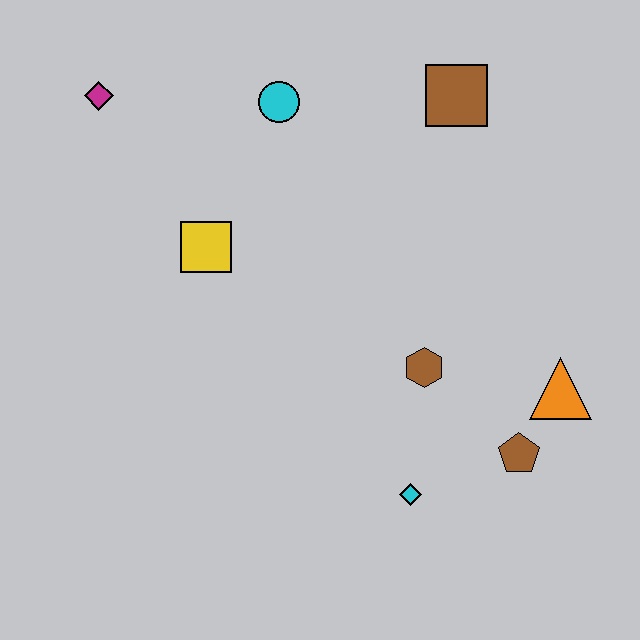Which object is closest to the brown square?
The cyan circle is closest to the brown square.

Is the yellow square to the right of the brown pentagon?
No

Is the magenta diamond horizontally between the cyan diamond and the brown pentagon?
No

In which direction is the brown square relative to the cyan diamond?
The brown square is above the cyan diamond.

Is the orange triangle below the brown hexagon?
Yes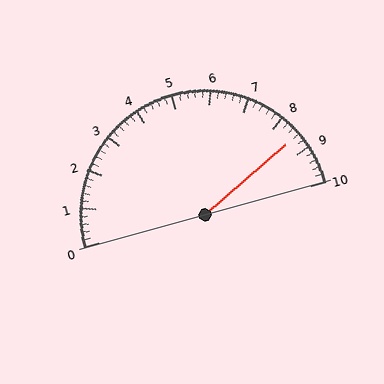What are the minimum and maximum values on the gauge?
The gauge ranges from 0 to 10.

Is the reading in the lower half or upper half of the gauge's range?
The reading is in the upper half of the range (0 to 10).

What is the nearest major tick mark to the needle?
The nearest major tick mark is 9.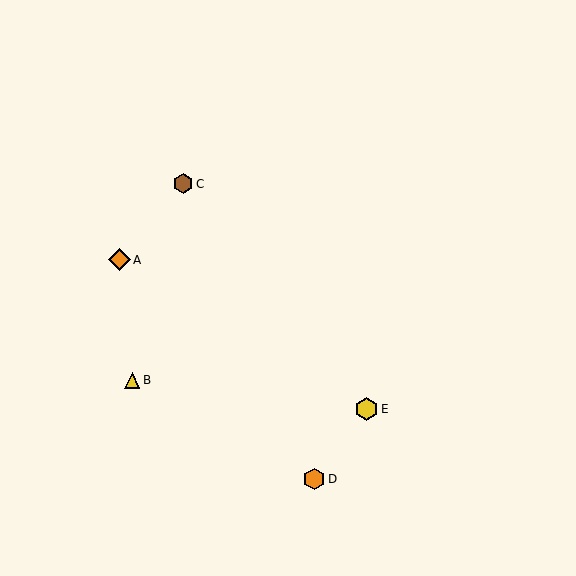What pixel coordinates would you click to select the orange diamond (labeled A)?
Click at (119, 260) to select the orange diamond A.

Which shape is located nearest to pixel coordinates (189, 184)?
The brown hexagon (labeled C) at (183, 184) is nearest to that location.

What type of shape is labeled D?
Shape D is an orange hexagon.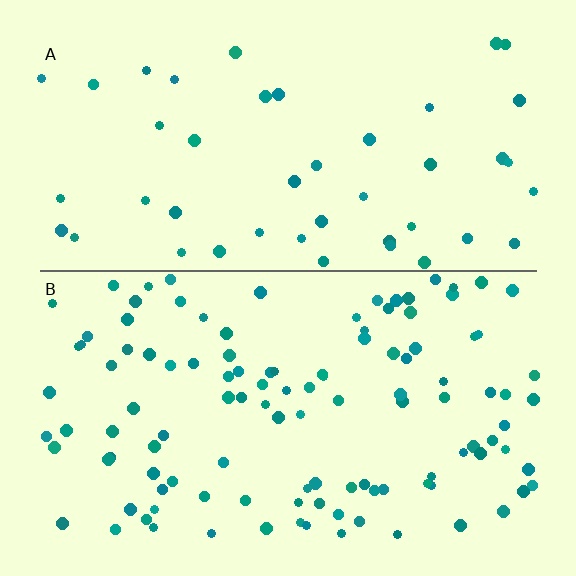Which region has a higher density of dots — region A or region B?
B (the bottom).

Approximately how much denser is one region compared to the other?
Approximately 2.5× — region B over region A.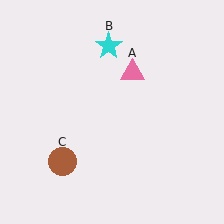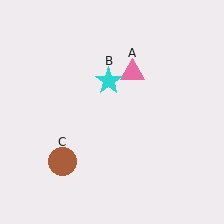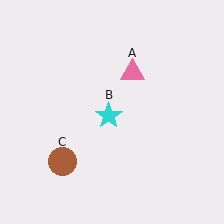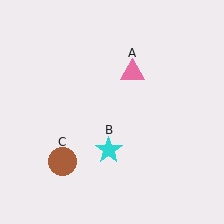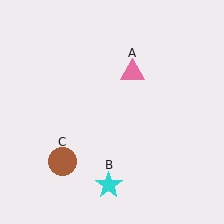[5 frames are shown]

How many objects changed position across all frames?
1 object changed position: cyan star (object B).